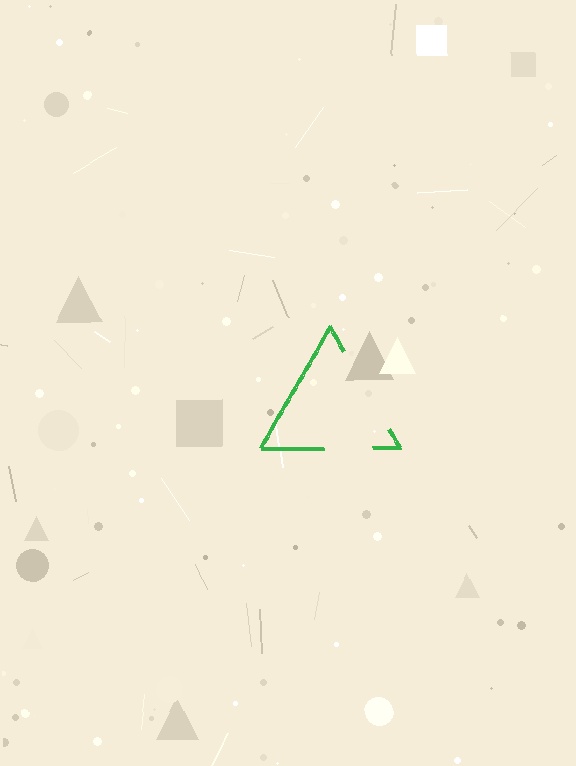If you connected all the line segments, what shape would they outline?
They would outline a triangle.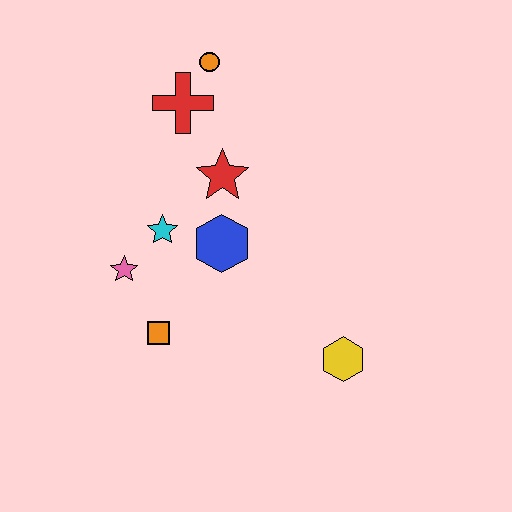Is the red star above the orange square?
Yes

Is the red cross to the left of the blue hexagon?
Yes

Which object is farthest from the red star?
The yellow hexagon is farthest from the red star.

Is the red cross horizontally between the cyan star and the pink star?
No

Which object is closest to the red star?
The blue hexagon is closest to the red star.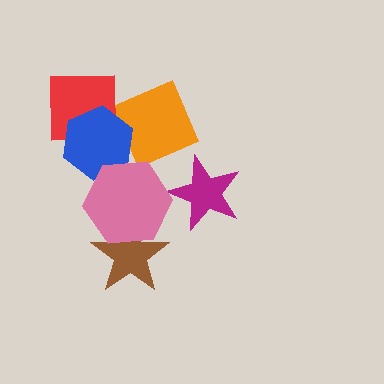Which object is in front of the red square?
The blue hexagon is in front of the red square.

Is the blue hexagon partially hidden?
Yes, it is partially covered by another shape.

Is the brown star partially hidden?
Yes, it is partially covered by another shape.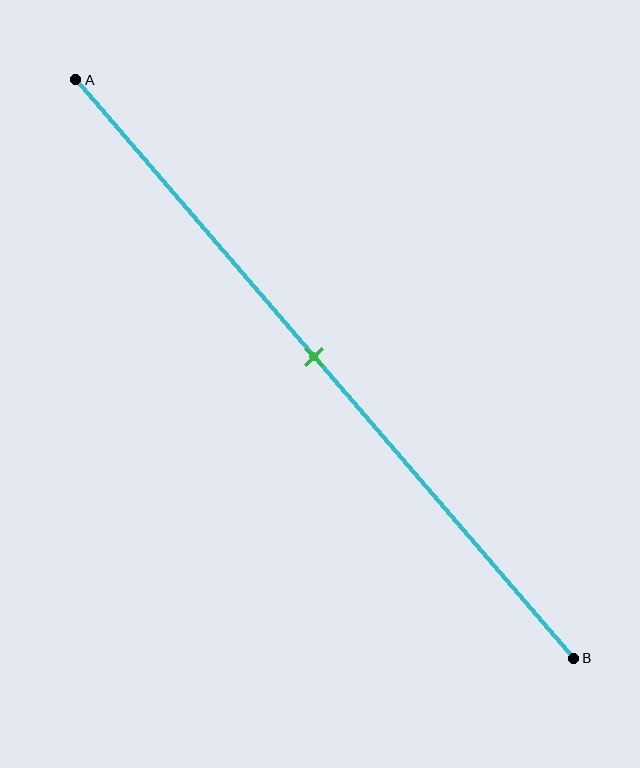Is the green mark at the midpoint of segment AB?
Yes, the mark is approximately at the midpoint.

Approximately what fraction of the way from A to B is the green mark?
The green mark is approximately 50% of the way from A to B.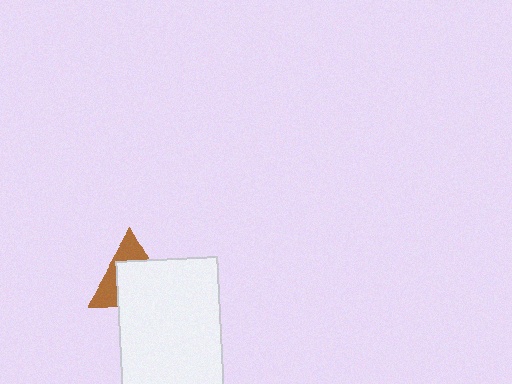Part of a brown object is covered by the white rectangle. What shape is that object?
It is a triangle.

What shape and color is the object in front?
The object in front is a white rectangle.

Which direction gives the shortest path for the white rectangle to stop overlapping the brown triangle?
Moving toward the lower-right gives the shortest separation.